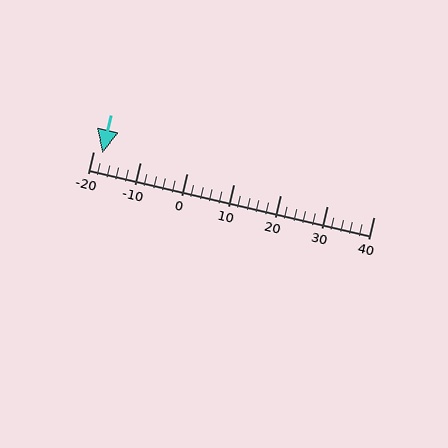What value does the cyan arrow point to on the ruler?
The cyan arrow points to approximately -18.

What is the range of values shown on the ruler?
The ruler shows values from -20 to 40.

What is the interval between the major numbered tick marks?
The major tick marks are spaced 10 units apart.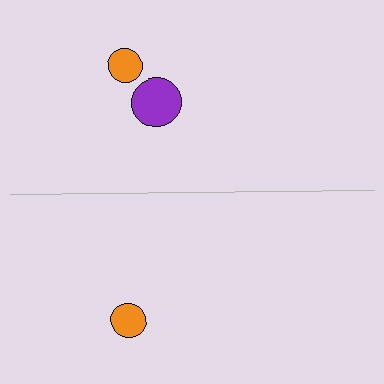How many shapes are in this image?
There are 3 shapes in this image.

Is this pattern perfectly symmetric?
No, the pattern is not perfectly symmetric. A purple circle is missing from the bottom side.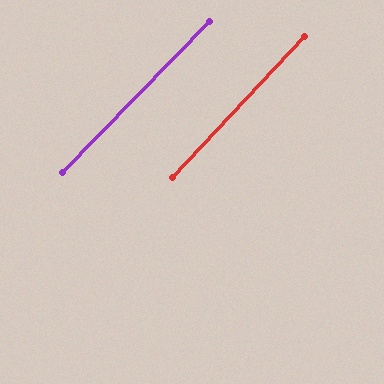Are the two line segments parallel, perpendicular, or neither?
Parallel — their directions differ by only 1.1°.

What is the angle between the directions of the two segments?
Approximately 1 degree.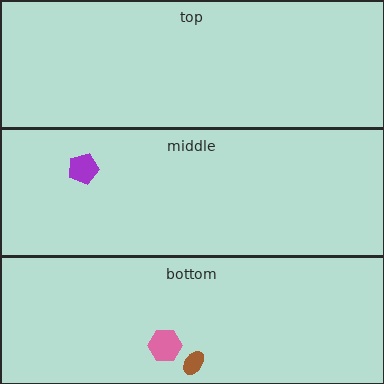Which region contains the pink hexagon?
The bottom region.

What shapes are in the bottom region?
The pink hexagon, the brown ellipse.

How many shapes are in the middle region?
1.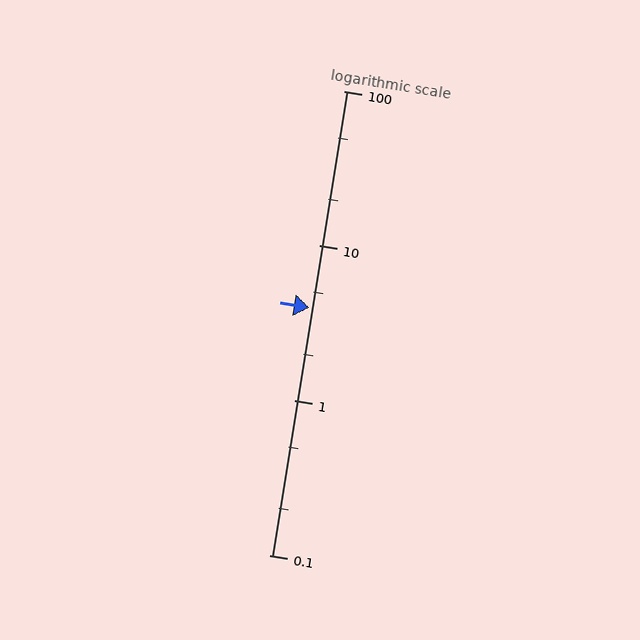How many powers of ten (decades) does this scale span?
The scale spans 3 decades, from 0.1 to 100.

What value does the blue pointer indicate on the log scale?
The pointer indicates approximately 4.